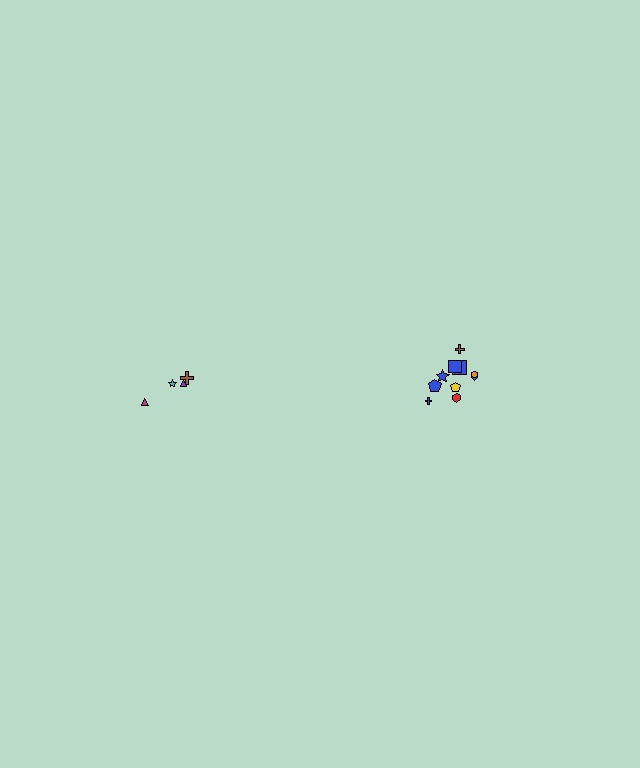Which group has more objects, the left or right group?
The right group.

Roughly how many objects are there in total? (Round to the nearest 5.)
Roughly 15 objects in total.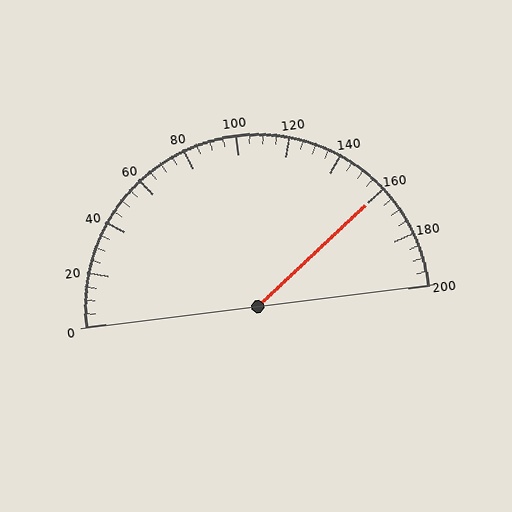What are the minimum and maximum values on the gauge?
The gauge ranges from 0 to 200.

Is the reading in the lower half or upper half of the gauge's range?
The reading is in the upper half of the range (0 to 200).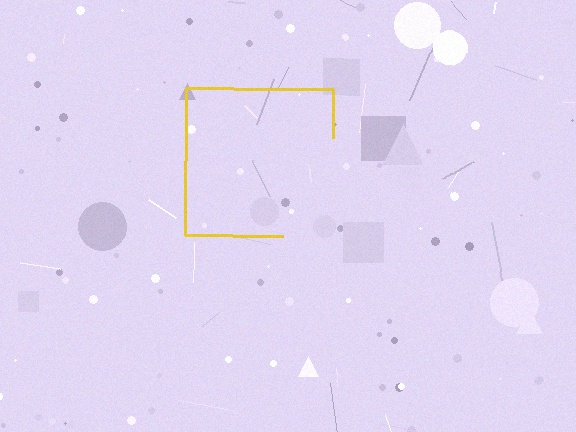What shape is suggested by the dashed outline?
The dashed outline suggests a square.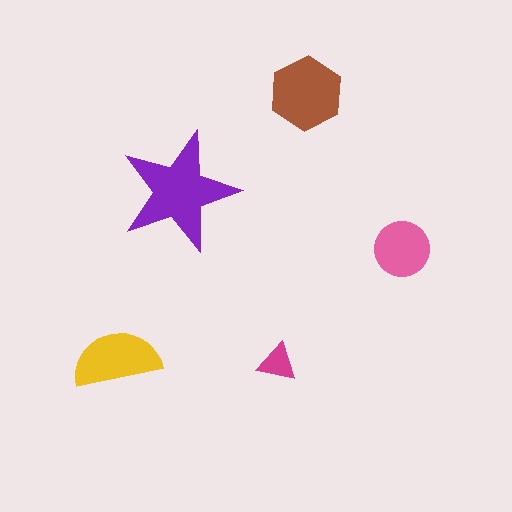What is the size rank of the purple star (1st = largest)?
1st.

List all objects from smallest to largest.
The magenta triangle, the pink circle, the yellow semicircle, the brown hexagon, the purple star.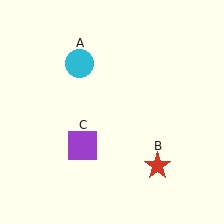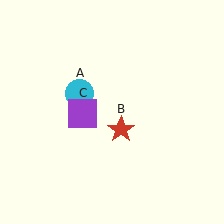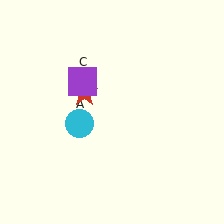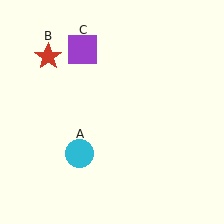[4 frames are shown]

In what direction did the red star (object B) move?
The red star (object B) moved up and to the left.